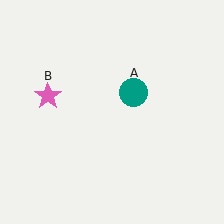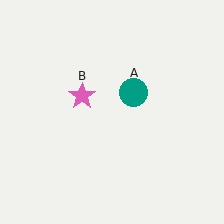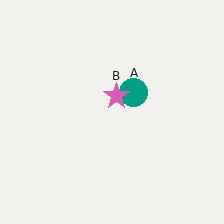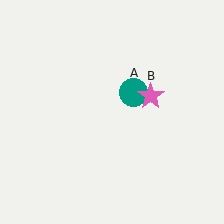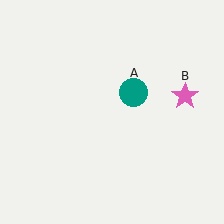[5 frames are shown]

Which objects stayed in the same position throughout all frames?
Teal circle (object A) remained stationary.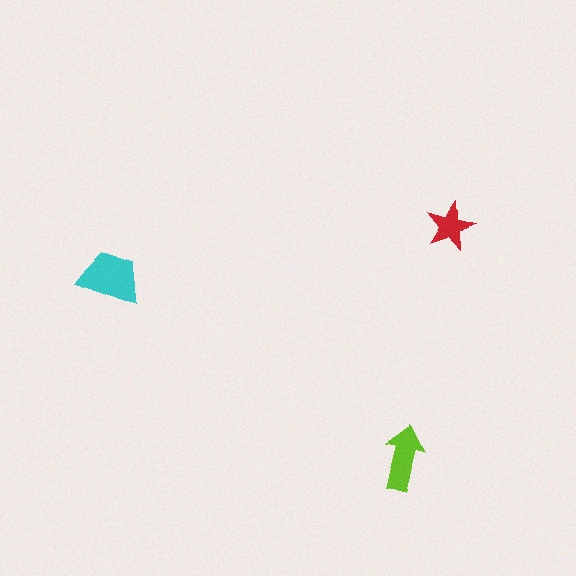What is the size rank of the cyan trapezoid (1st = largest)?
1st.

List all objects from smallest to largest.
The red star, the lime arrow, the cyan trapezoid.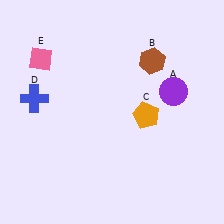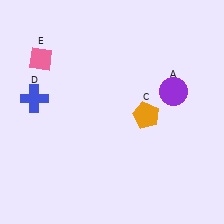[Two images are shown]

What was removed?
The brown hexagon (B) was removed in Image 2.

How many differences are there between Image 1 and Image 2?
There is 1 difference between the two images.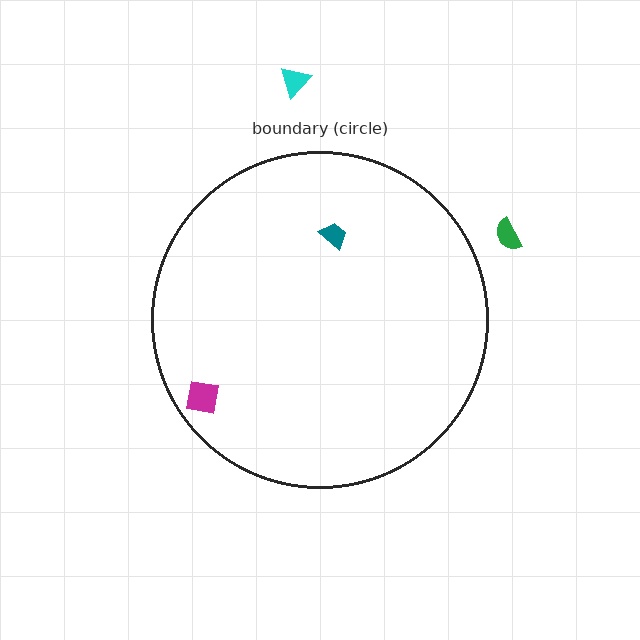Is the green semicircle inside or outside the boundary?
Outside.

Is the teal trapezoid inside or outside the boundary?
Inside.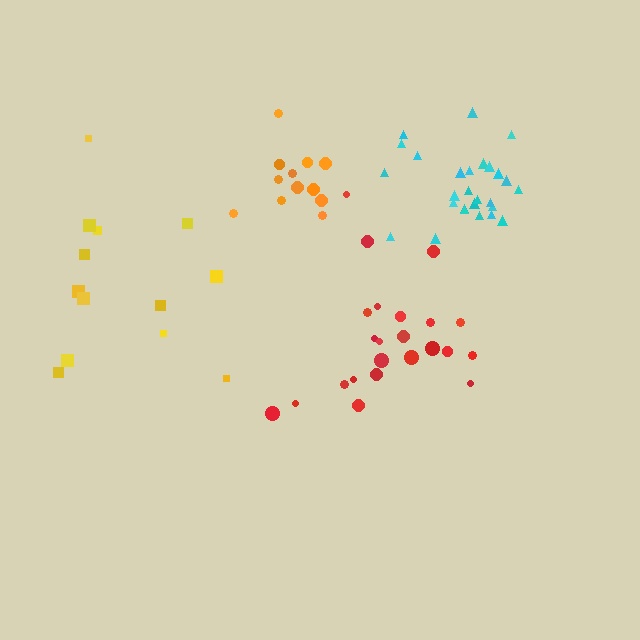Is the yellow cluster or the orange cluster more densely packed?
Orange.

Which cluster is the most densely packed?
Cyan.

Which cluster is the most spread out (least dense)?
Yellow.